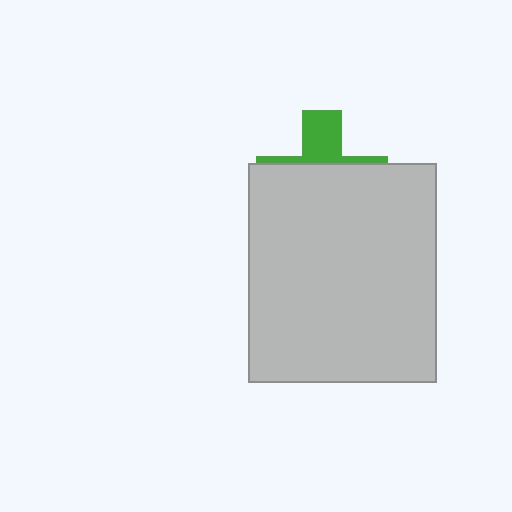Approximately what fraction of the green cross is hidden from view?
Roughly 68% of the green cross is hidden behind the light gray rectangle.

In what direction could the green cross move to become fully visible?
The green cross could move up. That would shift it out from behind the light gray rectangle entirely.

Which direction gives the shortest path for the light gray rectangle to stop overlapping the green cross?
Moving down gives the shortest separation.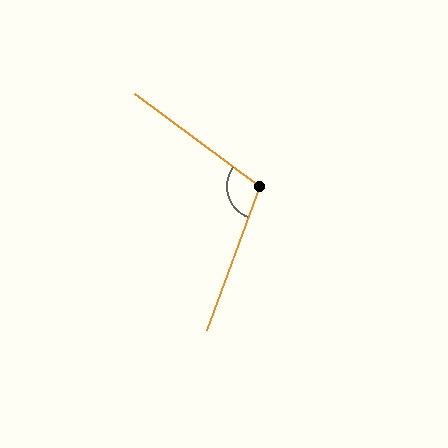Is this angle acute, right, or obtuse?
It is obtuse.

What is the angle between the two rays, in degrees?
Approximately 106 degrees.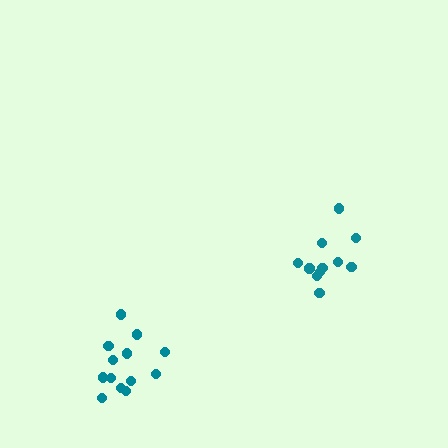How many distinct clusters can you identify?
There are 2 distinct clusters.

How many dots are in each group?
Group 1: 11 dots, Group 2: 13 dots (24 total).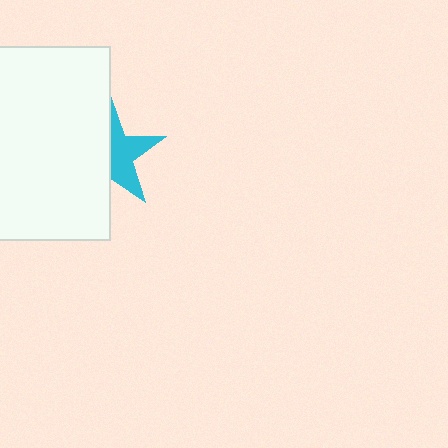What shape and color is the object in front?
The object in front is a white rectangle.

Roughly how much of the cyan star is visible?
About half of it is visible (roughly 48%).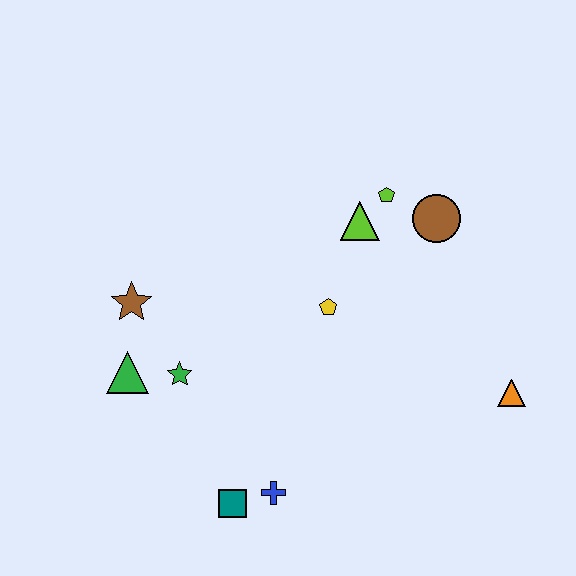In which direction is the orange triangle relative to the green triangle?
The orange triangle is to the right of the green triangle.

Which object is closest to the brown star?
The green triangle is closest to the brown star.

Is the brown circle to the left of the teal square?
No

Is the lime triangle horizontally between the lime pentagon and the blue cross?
Yes